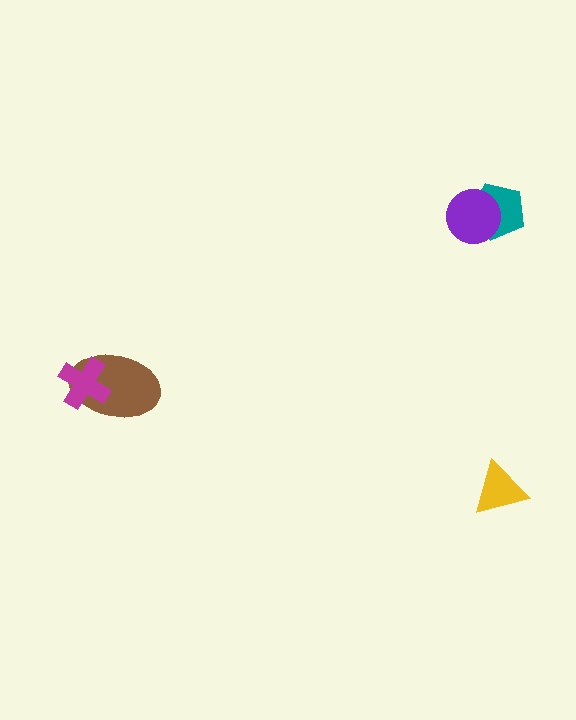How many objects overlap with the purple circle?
1 object overlaps with the purple circle.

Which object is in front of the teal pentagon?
The purple circle is in front of the teal pentagon.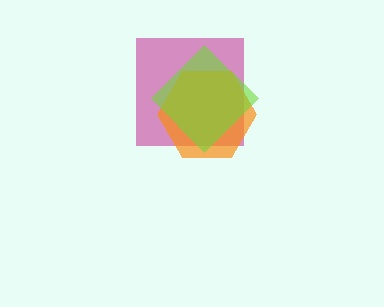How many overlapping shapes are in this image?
There are 3 overlapping shapes in the image.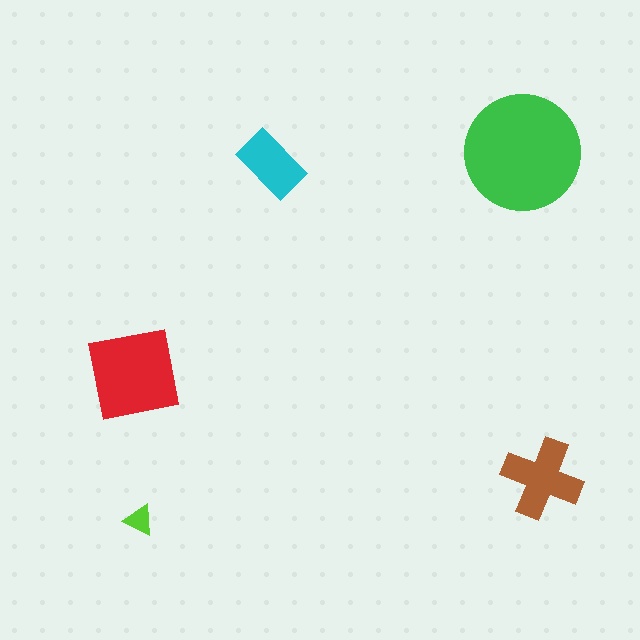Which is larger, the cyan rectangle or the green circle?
The green circle.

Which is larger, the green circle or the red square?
The green circle.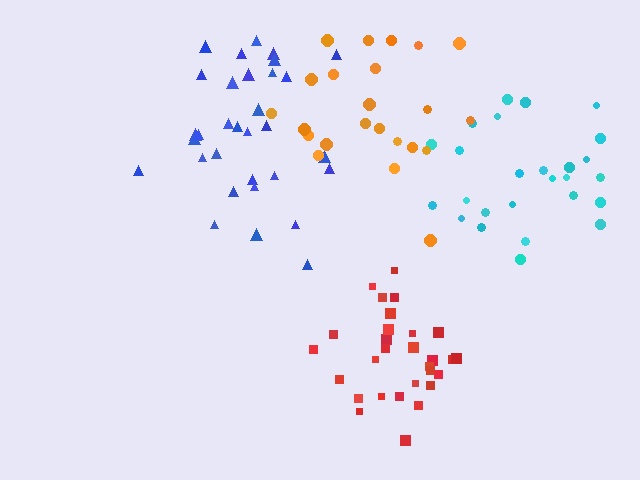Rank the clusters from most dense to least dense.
red, blue, orange, cyan.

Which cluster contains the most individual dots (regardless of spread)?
Blue (32).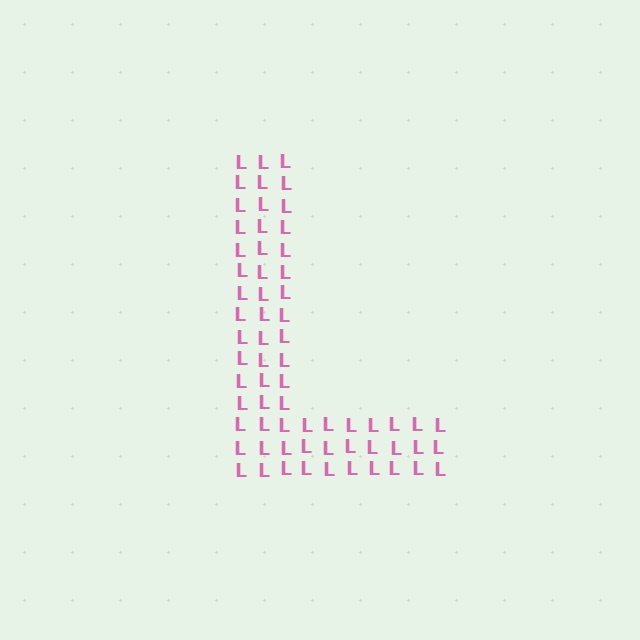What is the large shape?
The large shape is the letter L.